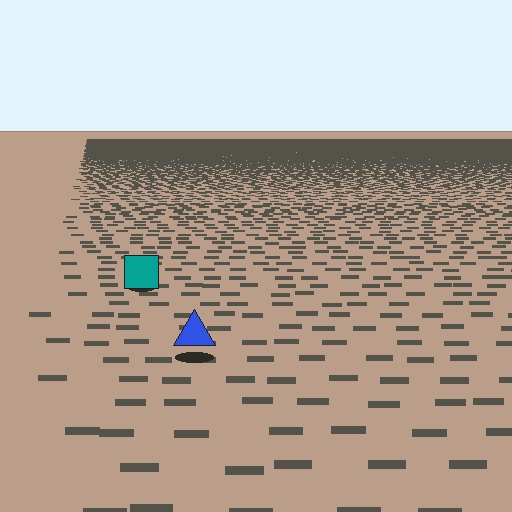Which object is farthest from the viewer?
The teal square is farthest from the viewer. It appears smaller and the ground texture around it is denser.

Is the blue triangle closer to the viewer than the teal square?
Yes. The blue triangle is closer — you can tell from the texture gradient: the ground texture is coarser near it.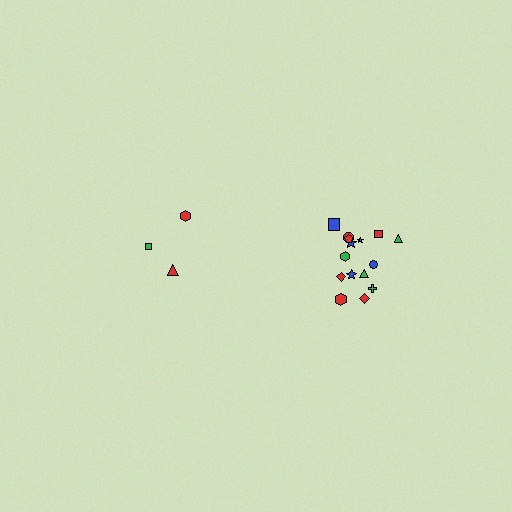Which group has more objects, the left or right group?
The right group.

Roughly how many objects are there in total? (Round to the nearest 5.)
Roughly 20 objects in total.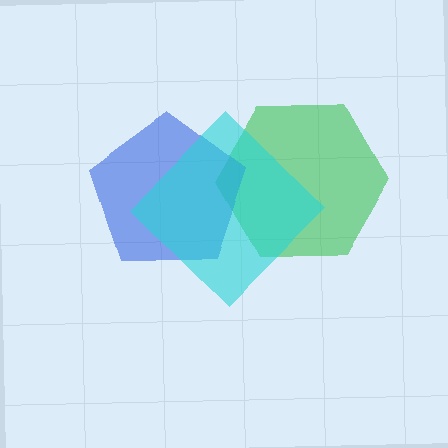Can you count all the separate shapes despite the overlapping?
Yes, there are 3 separate shapes.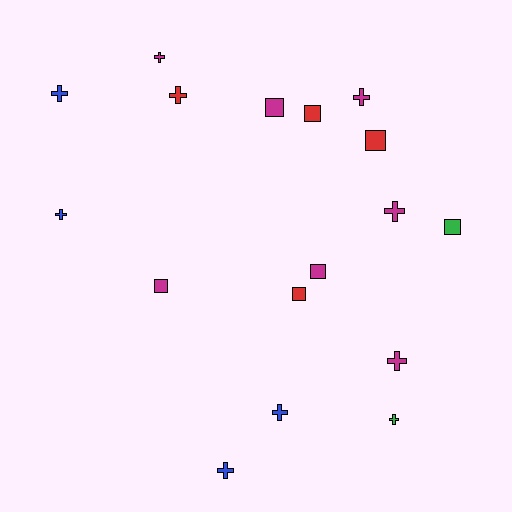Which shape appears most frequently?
Cross, with 10 objects.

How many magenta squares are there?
There are 3 magenta squares.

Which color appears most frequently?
Magenta, with 7 objects.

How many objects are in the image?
There are 17 objects.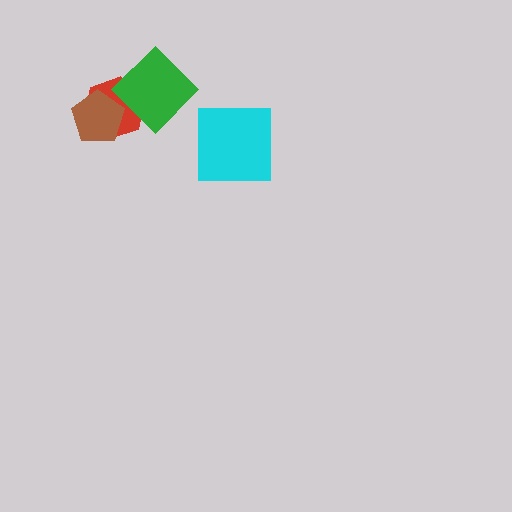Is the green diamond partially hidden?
Yes, it is partially covered by another shape.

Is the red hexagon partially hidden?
Yes, it is partially covered by another shape.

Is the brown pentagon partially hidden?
No, no other shape covers it.